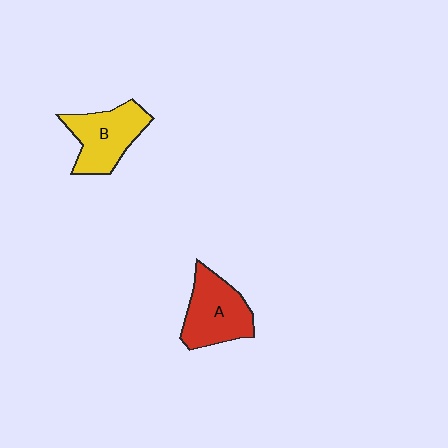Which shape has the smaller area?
Shape B (yellow).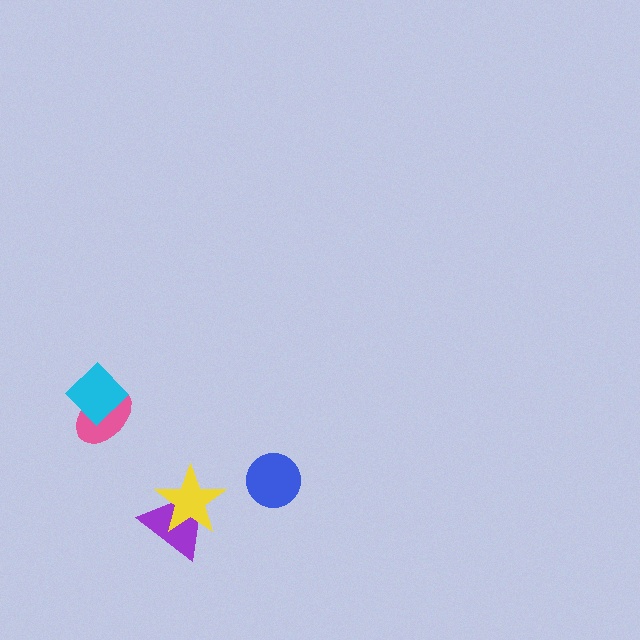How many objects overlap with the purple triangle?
1 object overlaps with the purple triangle.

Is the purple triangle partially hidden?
Yes, it is partially covered by another shape.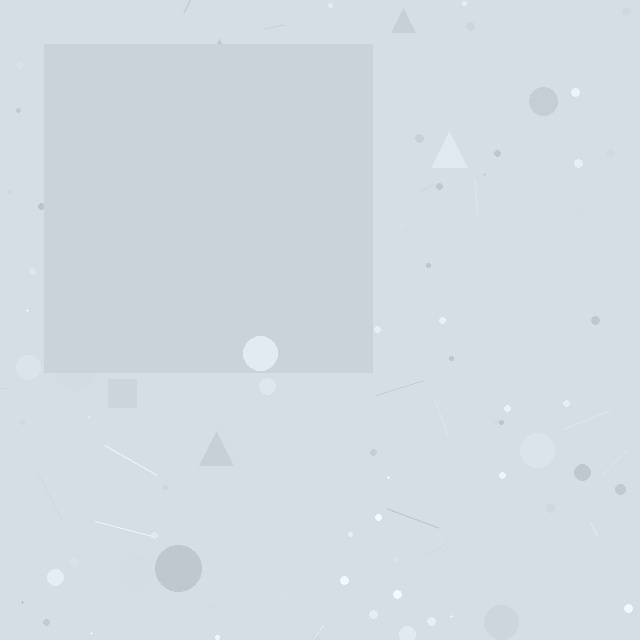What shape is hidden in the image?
A square is hidden in the image.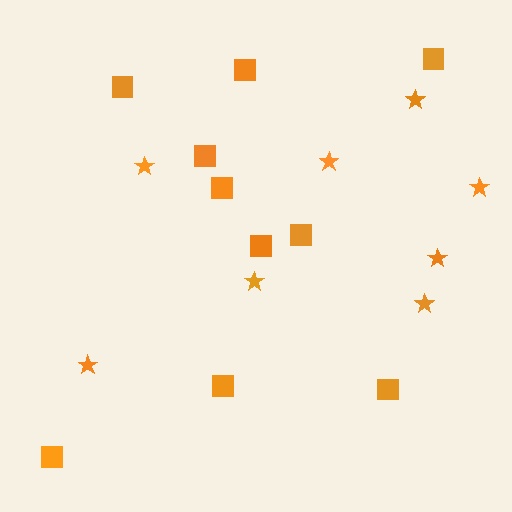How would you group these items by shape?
There are 2 groups: one group of squares (10) and one group of stars (8).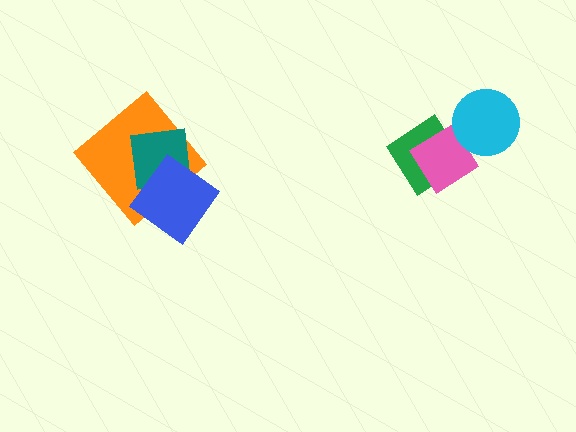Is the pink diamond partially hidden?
Yes, it is partially covered by another shape.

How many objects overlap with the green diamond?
1 object overlaps with the green diamond.